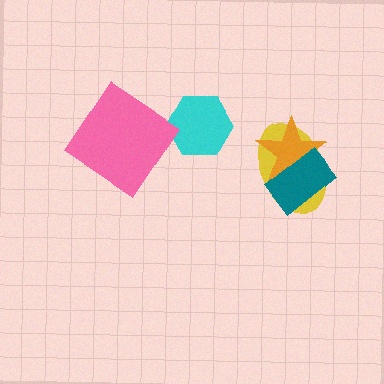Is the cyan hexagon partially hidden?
No, no other shape covers it.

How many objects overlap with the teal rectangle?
2 objects overlap with the teal rectangle.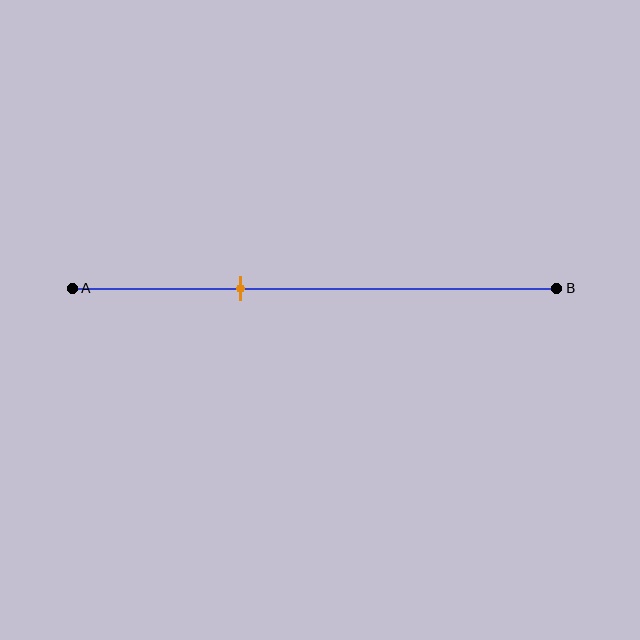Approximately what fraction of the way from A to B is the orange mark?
The orange mark is approximately 35% of the way from A to B.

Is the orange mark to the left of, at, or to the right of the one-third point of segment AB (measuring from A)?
The orange mark is approximately at the one-third point of segment AB.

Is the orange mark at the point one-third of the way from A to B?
Yes, the mark is approximately at the one-third point.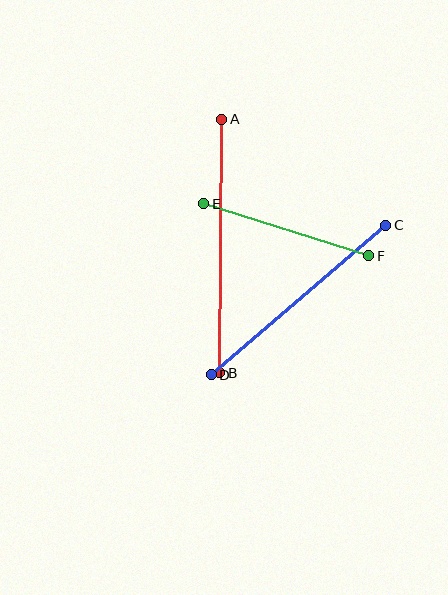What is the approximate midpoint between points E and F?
The midpoint is at approximately (286, 230) pixels.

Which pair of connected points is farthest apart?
Points A and B are farthest apart.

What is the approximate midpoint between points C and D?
The midpoint is at approximately (299, 300) pixels.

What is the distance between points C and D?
The distance is approximately 230 pixels.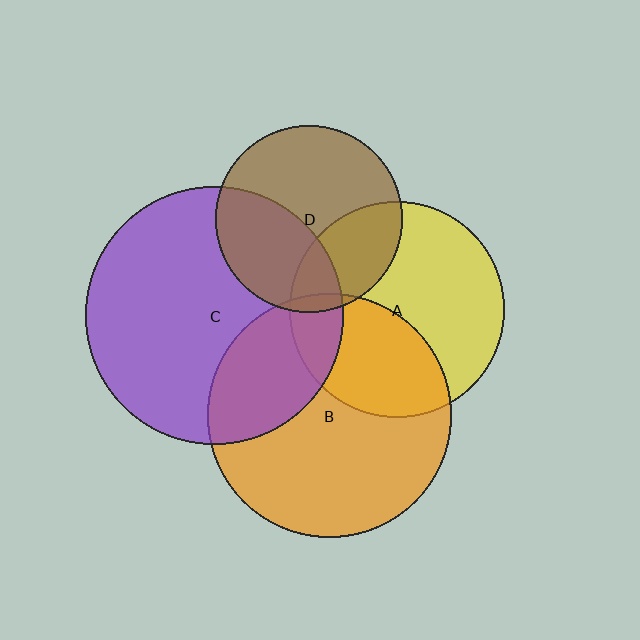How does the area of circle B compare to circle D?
Approximately 1.7 times.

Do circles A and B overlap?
Yes.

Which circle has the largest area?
Circle C (purple).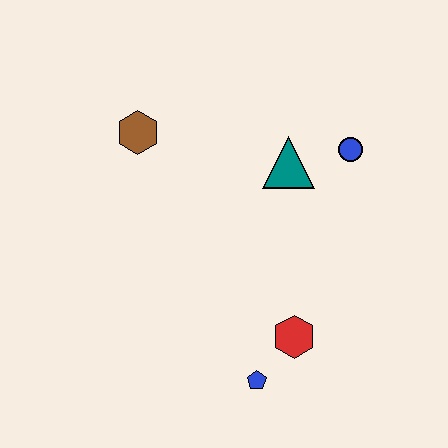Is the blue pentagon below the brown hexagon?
Yes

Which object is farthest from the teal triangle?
The blue pentagon is farthest from the teal triangle.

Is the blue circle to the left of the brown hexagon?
No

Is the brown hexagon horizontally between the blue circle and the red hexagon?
No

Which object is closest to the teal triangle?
The blue circle is closest to the teal triangle.